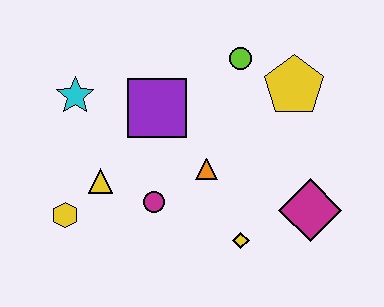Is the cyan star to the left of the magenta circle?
Yes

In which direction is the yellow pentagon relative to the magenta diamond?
The yellow pentagon is above the magenta diamond.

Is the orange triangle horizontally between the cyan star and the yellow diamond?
Yes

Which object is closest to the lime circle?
The yellow pentagon is closest to the lime circle.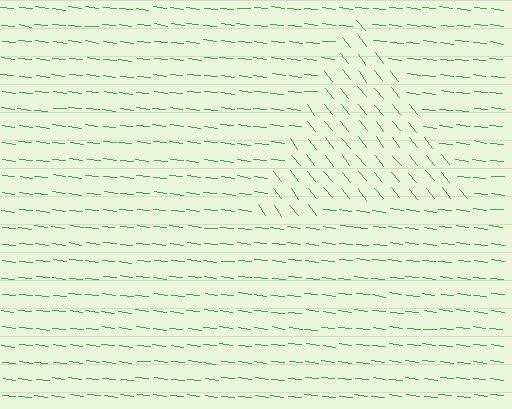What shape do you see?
I see a triangle.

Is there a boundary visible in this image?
Yes, there is a texture boundary formed by a change in line orientation.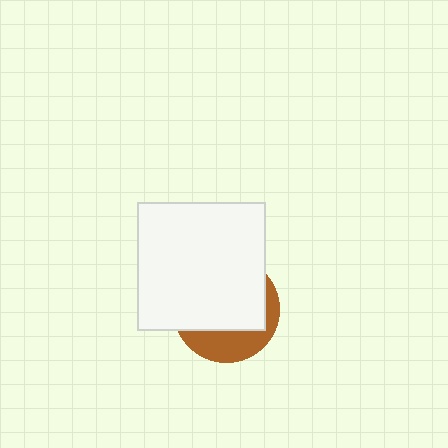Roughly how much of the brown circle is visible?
A small part of it is visible (roughly 32%).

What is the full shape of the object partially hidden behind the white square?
The partially hidden object is a brown circle.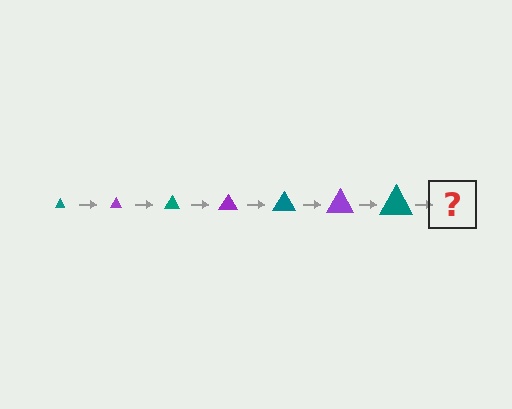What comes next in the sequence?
The next element should be a purple triangle, larger than the previous one.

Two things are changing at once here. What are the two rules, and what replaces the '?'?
The two rules are that the triangle grows larger each step and the color cycles through teal and purple. The '?' should be a purple triangle, larger than the previous one.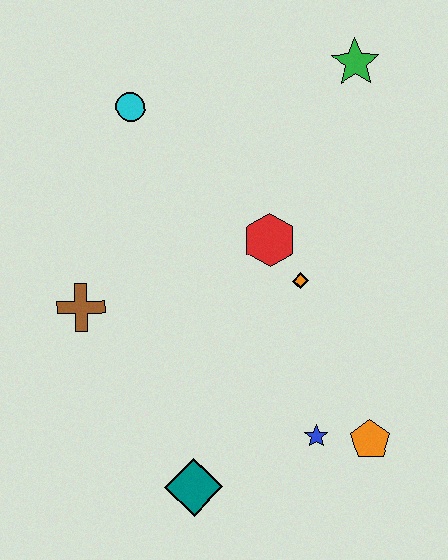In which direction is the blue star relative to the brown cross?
The blue star is to the right of the brown cross.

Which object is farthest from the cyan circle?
The orange pentagon is farthest from the cyan circle.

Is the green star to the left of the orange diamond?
No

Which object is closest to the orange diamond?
The red hexagon is closest to the orange diamond.